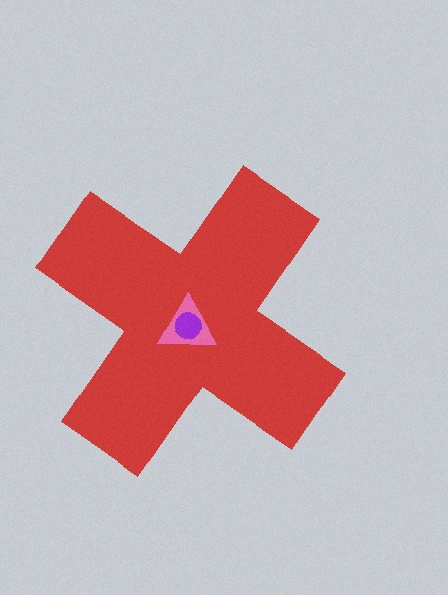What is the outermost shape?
The red cross.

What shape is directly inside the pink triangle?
The purple circle.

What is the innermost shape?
The purple circle.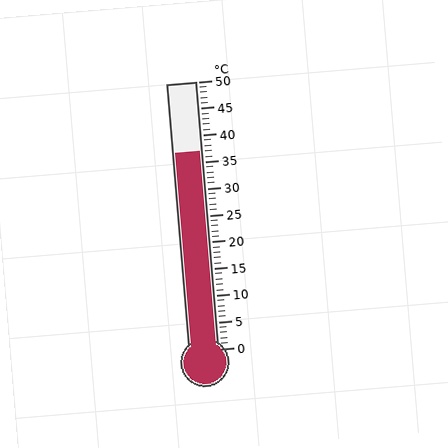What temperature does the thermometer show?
The thermometer shows approximately 37°C.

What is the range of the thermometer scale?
The thermometer scale ranges from 0°C to 50°C.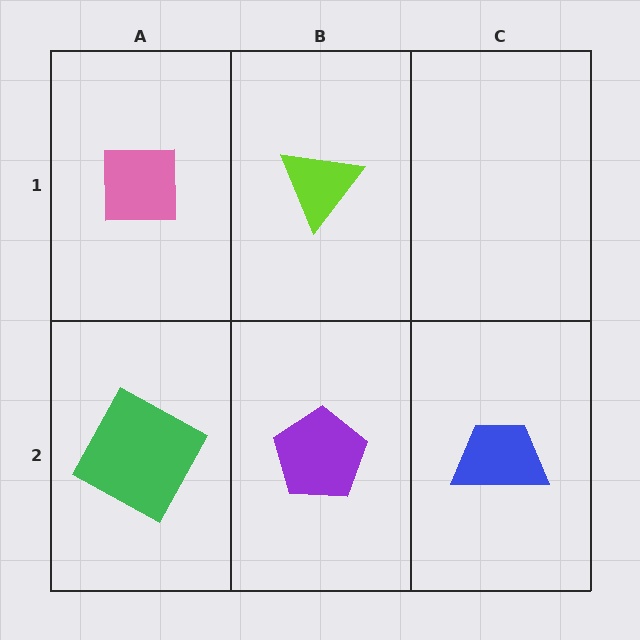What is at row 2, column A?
A green square.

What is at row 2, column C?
A blue trapezoid.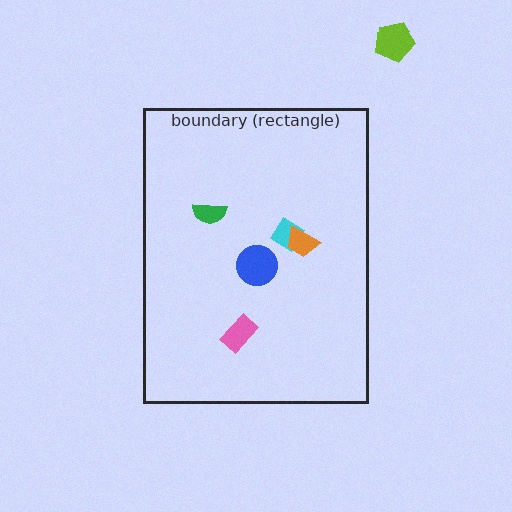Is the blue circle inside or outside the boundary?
Inside.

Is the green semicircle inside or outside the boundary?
Inside.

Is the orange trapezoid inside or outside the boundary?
Inside.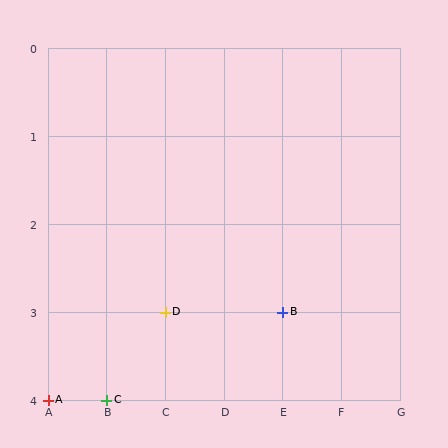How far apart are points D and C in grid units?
Points D and C are 1 column and 1 row apart (about 1.4 grid units diagonally).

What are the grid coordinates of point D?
Point D is at grid coordinates (C, 3).